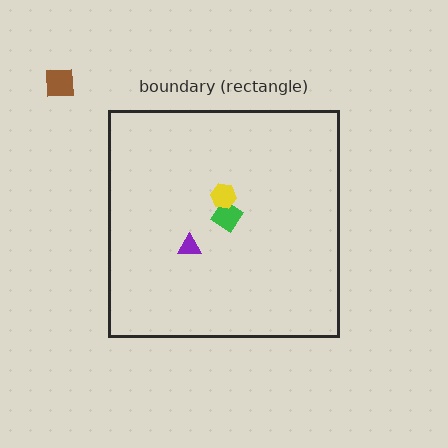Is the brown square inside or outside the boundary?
Outside.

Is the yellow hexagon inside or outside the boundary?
Inside.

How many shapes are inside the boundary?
3 inside, 1 outside.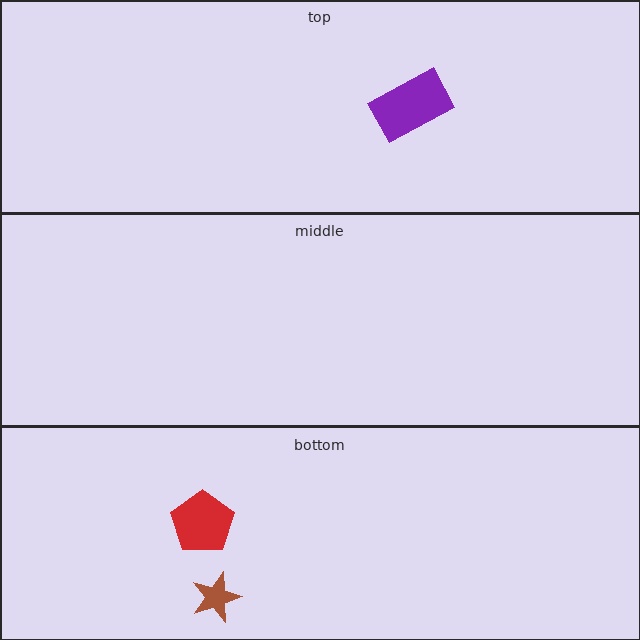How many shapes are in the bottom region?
2.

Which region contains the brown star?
The bottom region.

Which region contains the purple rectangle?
The top region.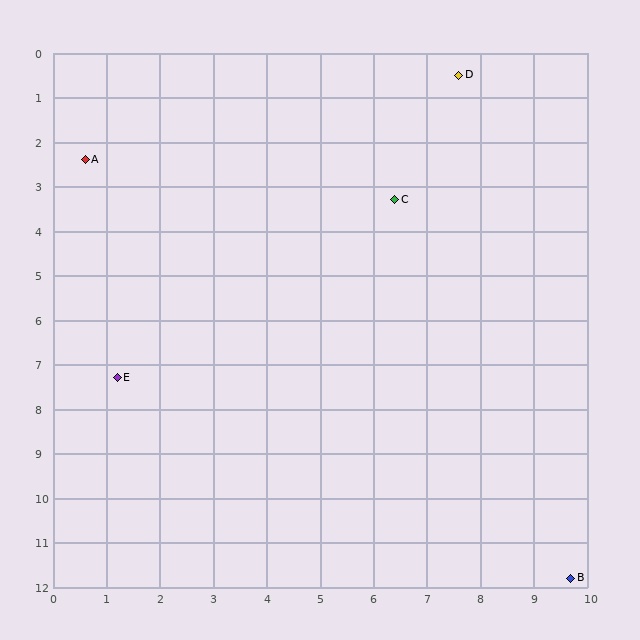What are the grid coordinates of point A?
Point A is at approximately (0.6, 2.4).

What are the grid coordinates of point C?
Point C is at approximately (6.4, 3.3).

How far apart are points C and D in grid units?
Points C and D are about 3.0 grid units apart.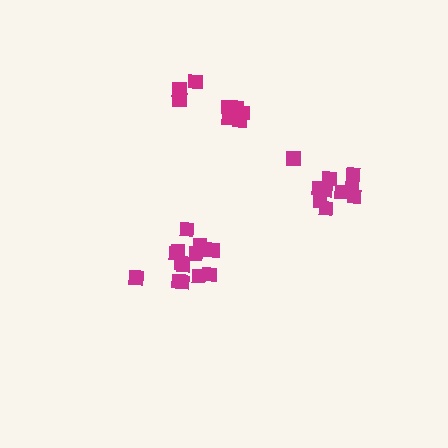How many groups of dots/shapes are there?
There are 3 groups.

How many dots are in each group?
Group 1: 14 dots, Group 2: 10 dots, Group 3: 8 dots (32 total).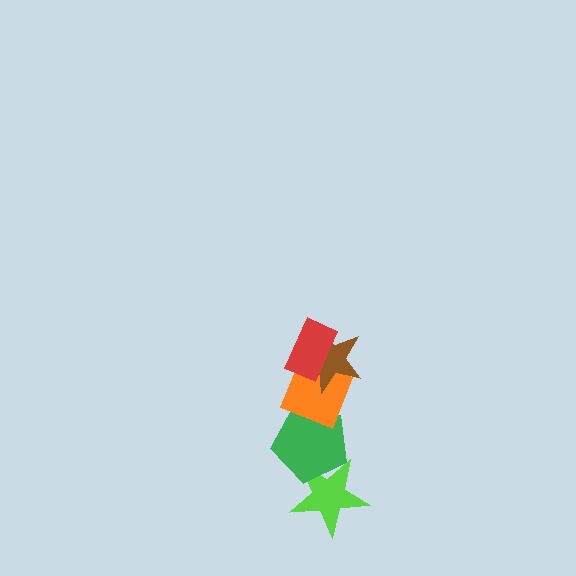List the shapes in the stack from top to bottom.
From top to bottom: the red rectangle, the brown star, the orange diamond, the green pentagon, the lime star.